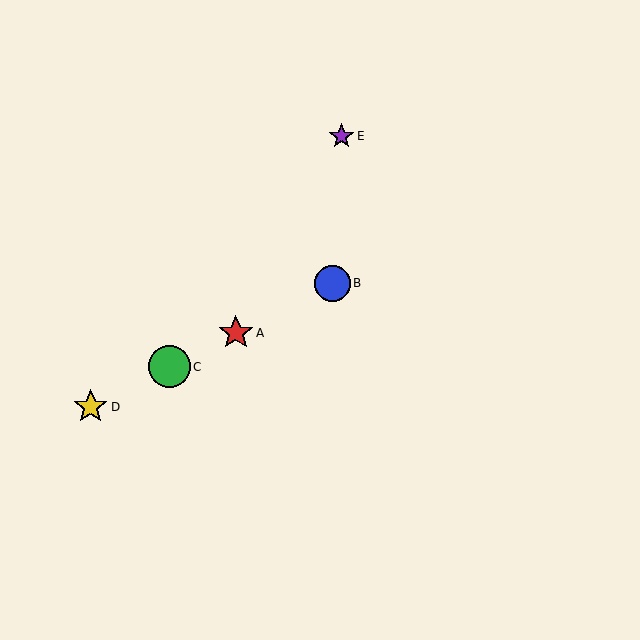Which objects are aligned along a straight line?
Objects A, B, C, D are aligned along a straight line.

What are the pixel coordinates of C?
Object C is at (169, 367).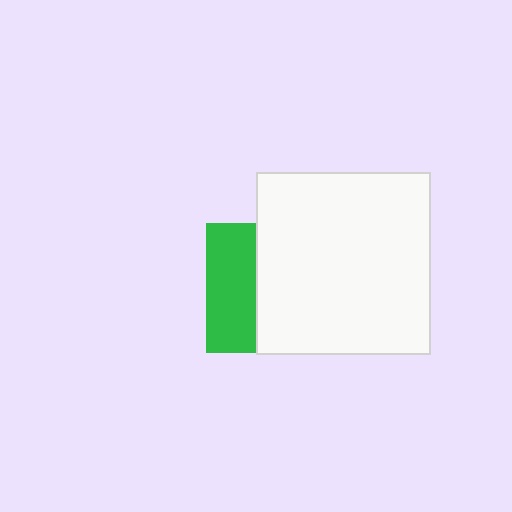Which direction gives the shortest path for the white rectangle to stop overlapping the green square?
Moving right gives the shortest separation.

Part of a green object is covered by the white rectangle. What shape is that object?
It is a square.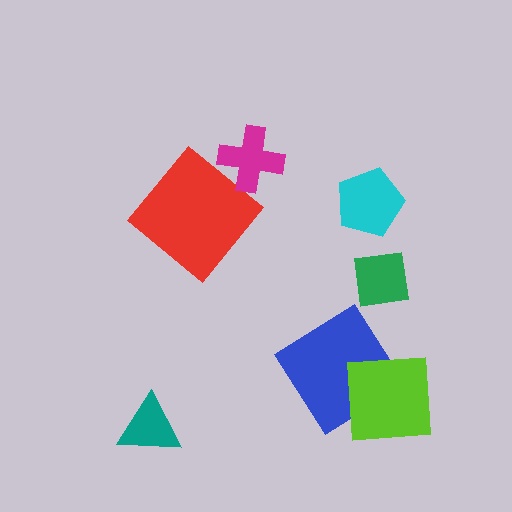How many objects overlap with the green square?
0 objects overlap with the green square.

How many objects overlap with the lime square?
1 object overlaps with the lime square.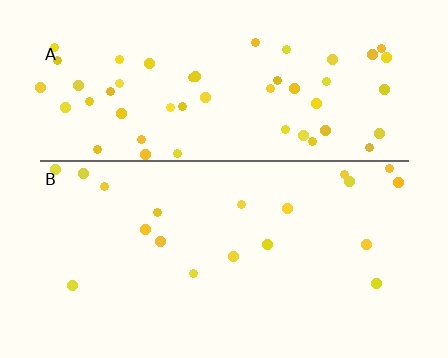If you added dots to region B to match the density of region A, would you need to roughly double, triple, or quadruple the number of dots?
Approximately triple.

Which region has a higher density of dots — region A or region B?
A (the top).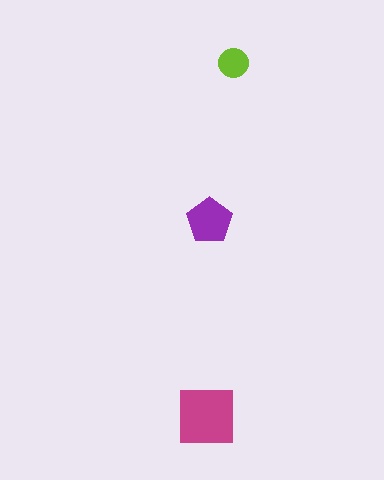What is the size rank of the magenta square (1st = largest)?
1st.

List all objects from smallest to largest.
The lime circle, the purple pentagon, the magenta square.